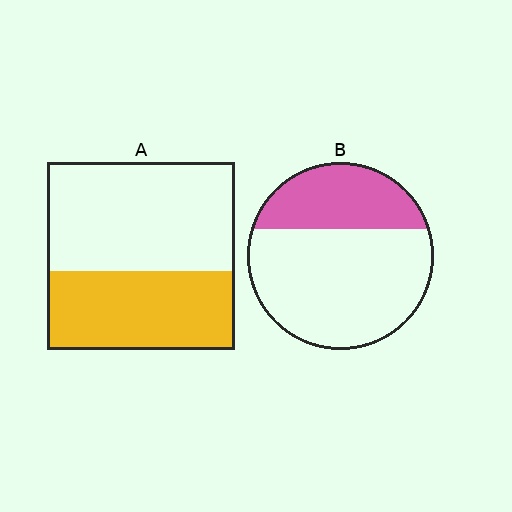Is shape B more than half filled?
No.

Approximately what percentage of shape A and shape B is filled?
A is approximately 40% and B is approximately 30%.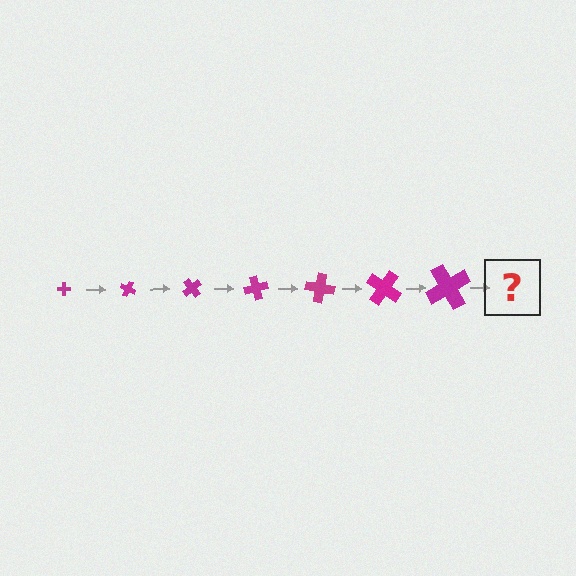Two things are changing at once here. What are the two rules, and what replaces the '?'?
The two rules are that the cross grows larger each step and it rotates 25 degrees each step. The '?' should be a cross, larger than the previous one and rotated 175 degrees from the start.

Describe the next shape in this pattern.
It should be a cross, larger than the previous one and rotated 175 degrees from the start.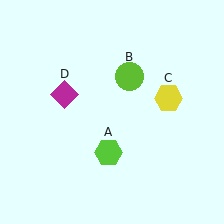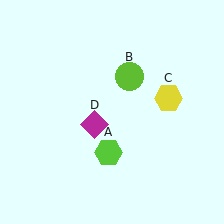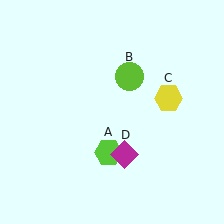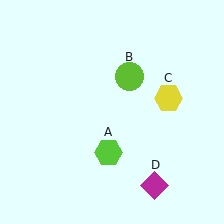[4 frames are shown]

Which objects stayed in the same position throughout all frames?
Lime hexagon (object A) and lime circle (object B) and yellow hexagon (object C) remained stationary.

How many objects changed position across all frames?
1 object changed position: magenta diamond (object D).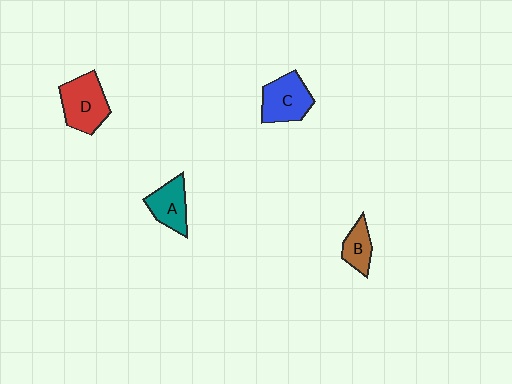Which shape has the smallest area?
Shape B (brown).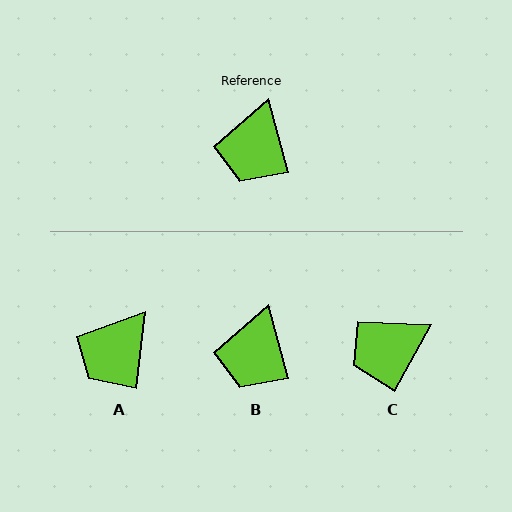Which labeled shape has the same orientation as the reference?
B.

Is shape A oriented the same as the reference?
No, it is off by about 22 degrees.